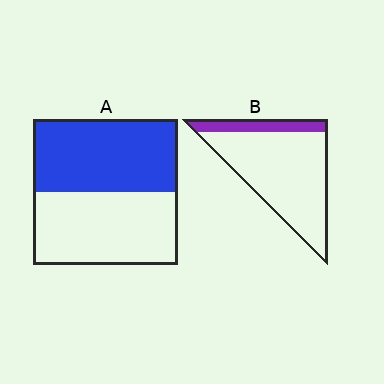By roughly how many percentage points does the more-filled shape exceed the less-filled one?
By roughly 35 percentage points (A over B).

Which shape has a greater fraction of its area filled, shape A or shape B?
Shape A.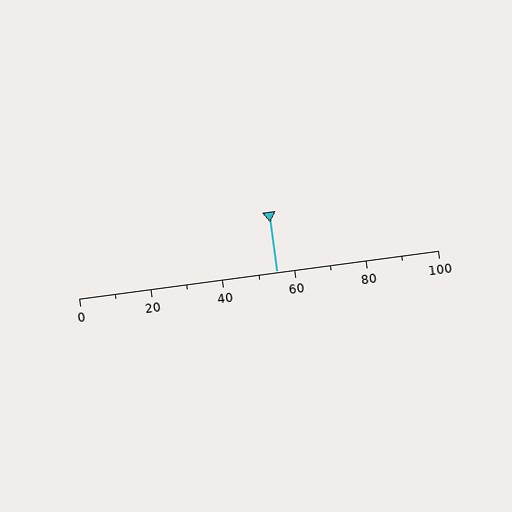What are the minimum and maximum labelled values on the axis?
The axis runs from 0 to 100.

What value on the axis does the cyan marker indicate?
The marker indicates approximately 55.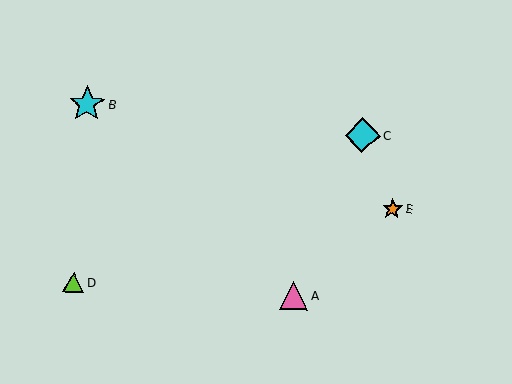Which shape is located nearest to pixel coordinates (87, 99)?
The cyan star (labeled B) at (87, 104) is nearest to that location.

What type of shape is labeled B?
Shape B is a cyan star.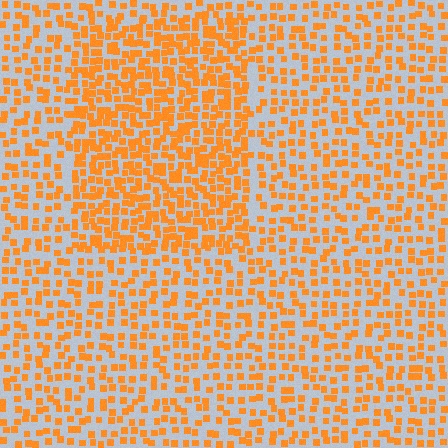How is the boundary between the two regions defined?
The boundary is defined by a change in element density (approximately 1.8x ratio). All elements are the same color, size, and shape.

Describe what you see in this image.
The image contains small orange elements arranged at two different densities. A rectangle-shaped region is visible where the elements are more densely packed than the surrounding area.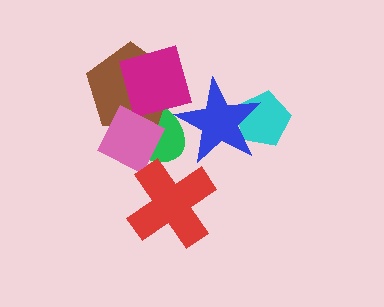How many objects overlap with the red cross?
0 objects overlap with the red cross.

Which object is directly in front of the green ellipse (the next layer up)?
The brown pentagon is directly in front of the green ellipse.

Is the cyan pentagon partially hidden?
Yes, it is partially covered by another shape.